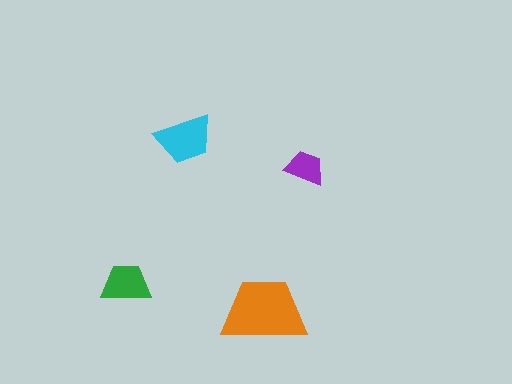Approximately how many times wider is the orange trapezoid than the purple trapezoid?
About 2 times wider.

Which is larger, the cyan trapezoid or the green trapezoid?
The cyan one.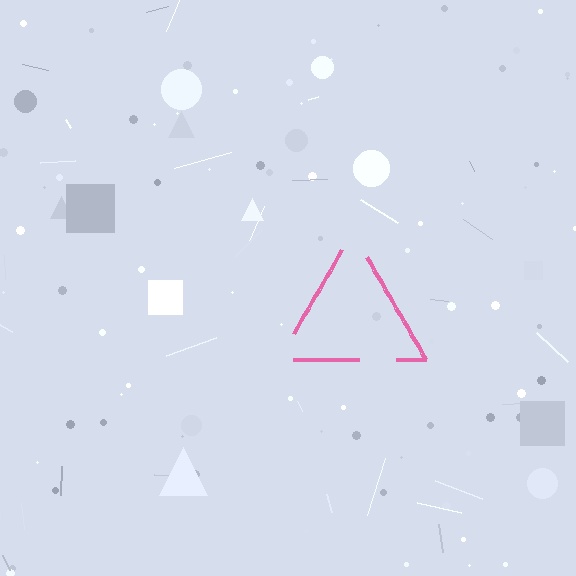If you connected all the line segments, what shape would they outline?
They would outline a triangle.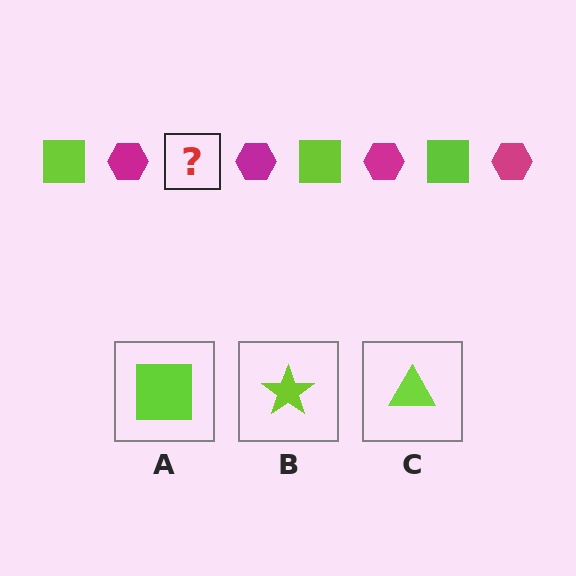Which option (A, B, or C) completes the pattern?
A.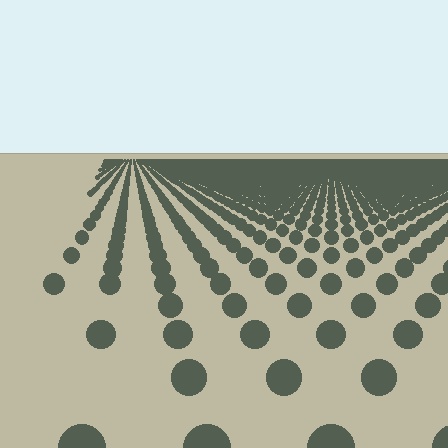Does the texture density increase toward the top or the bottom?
Density increases toward the top.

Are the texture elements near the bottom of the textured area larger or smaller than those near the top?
Larger. Near the bottom, elements are closer to the viewer and appear at a bigger on-screen size.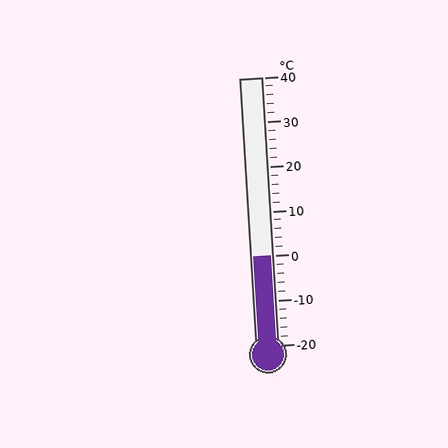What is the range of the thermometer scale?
The thermometer scale ranges from -20°C to 40°C.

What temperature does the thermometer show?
The thermometer shows approximately 0°C.